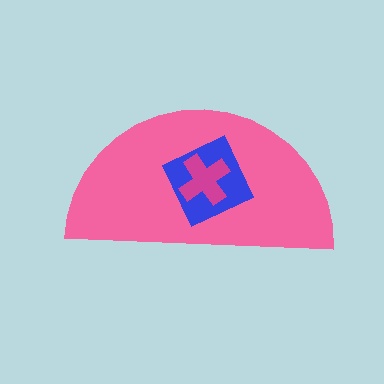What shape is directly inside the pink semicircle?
The blue square.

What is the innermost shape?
The magenta cross.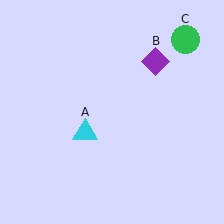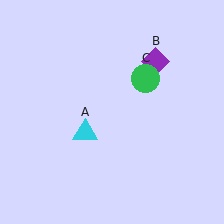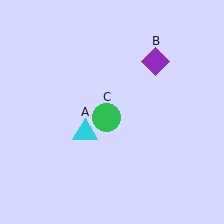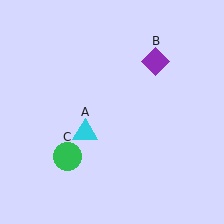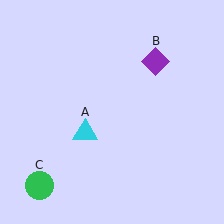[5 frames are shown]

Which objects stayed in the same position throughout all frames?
Cyan triangle (object A) and purple diamond (object B) remained stationary.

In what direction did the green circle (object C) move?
The green circle (object C) moved down and to the left.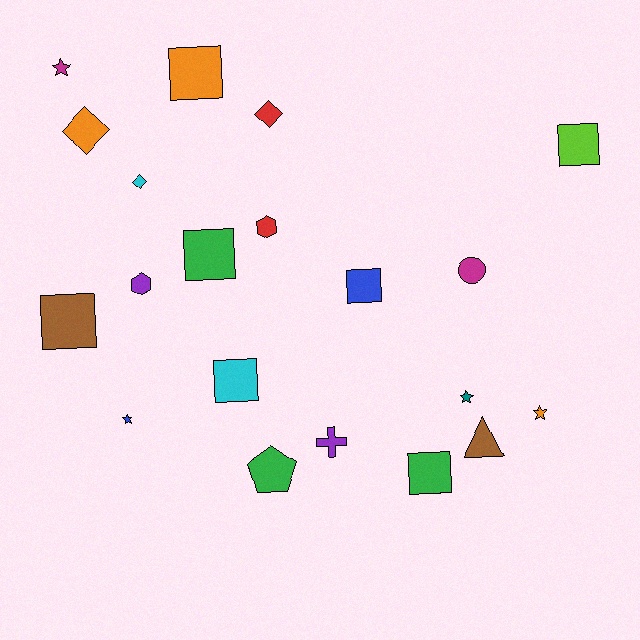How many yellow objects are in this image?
There are no yellow objects.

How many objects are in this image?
There are 20 objects.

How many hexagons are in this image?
There are 2 hexagons.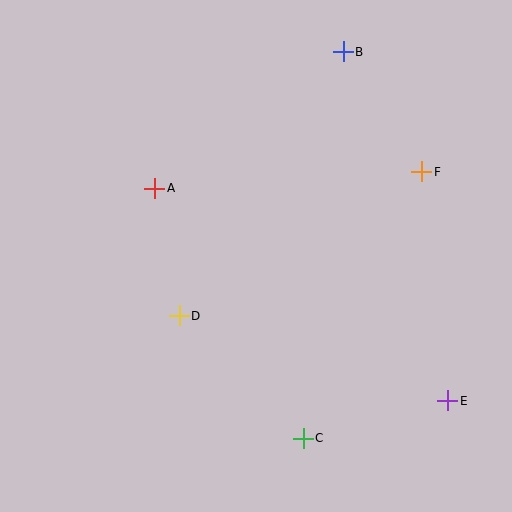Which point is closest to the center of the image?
Point D at (179, 316) is closest to the center.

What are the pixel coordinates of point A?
Point A is at (155, 188).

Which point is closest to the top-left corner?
Point A is closest to the top-left corner.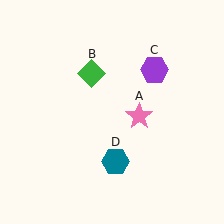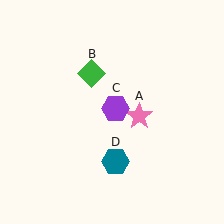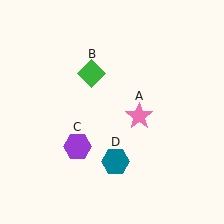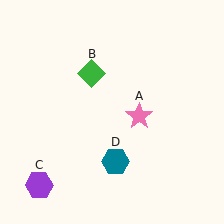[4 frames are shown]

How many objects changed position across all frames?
1 object changed position: purple hexagon (object C).